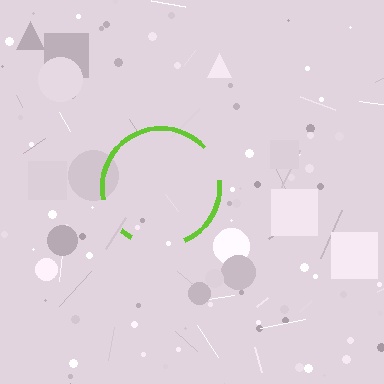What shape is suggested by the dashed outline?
The dashed outline suggests a circle.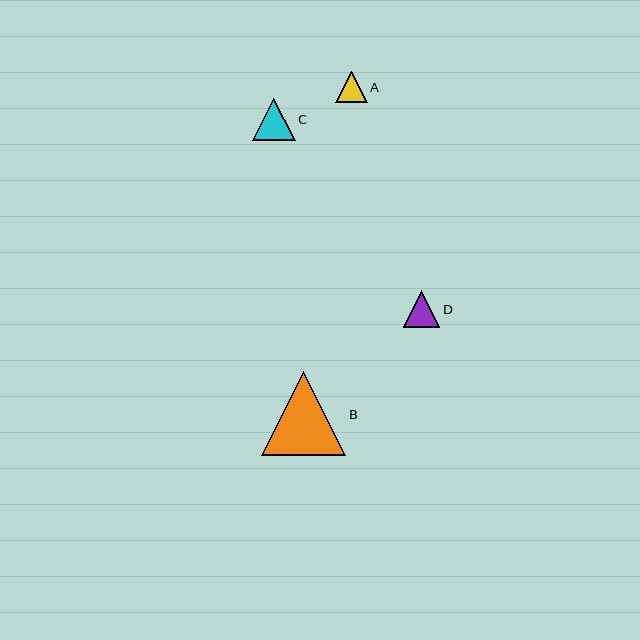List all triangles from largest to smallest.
From largest to smallest: B, C, D, A.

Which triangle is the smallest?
Triangle A is the smallest with a size of approximately 31 pixels.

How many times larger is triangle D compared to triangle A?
Triangle D is approximately 1.2 times the size of triangle A.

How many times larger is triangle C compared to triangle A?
Triangle C is approximately 1.4 times the size of triangle A.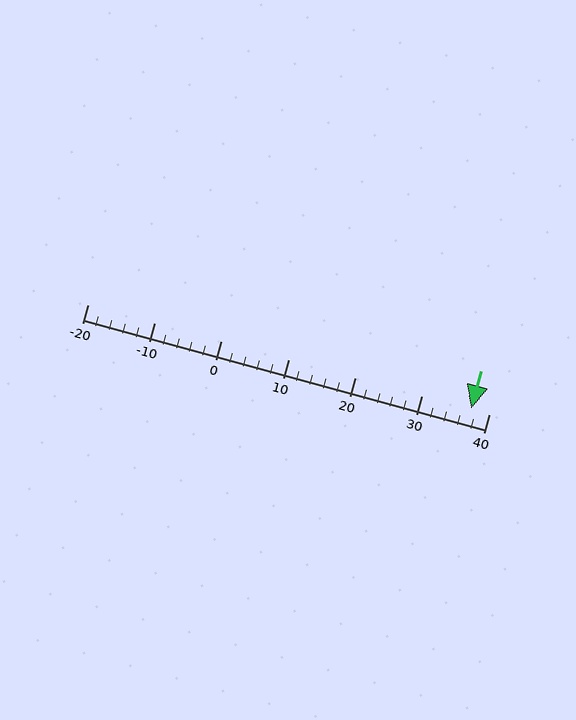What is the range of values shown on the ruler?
The ruler shows values from -20 to 40.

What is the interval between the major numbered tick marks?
The major tick marks are spaced 10 units apart.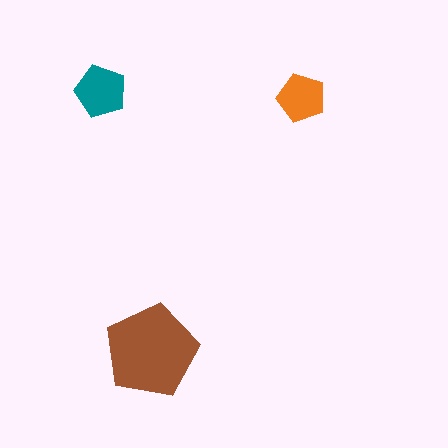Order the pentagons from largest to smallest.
the brown one, the teal one, the orange one.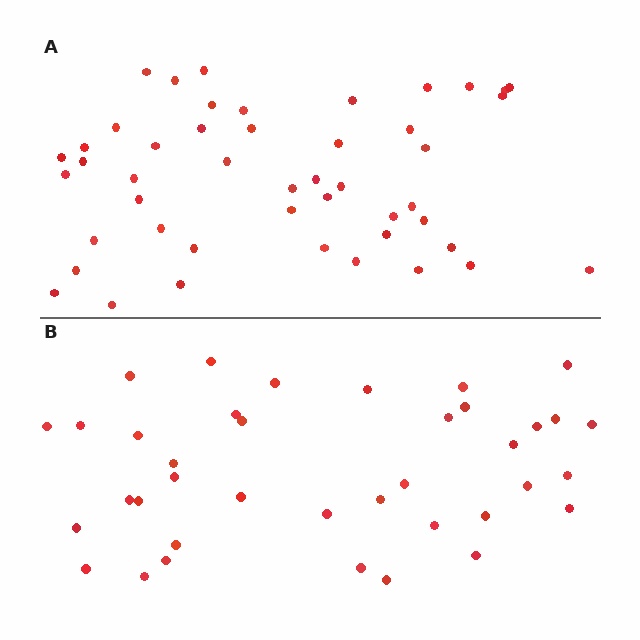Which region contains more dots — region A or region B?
Region A (the top region) has more dots.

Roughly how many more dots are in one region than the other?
Region A has roughly 8 or so more dots than region B.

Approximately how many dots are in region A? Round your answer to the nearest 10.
About 50 dots. (The exact count is 47, which rounds to 50.)